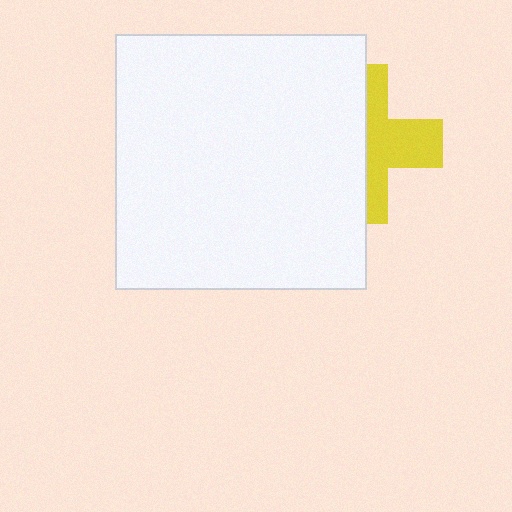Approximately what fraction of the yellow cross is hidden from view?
Roughly 55% of the yellow cross is hidden behind the white rectangle.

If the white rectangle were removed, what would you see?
You would see the complete yellow cross.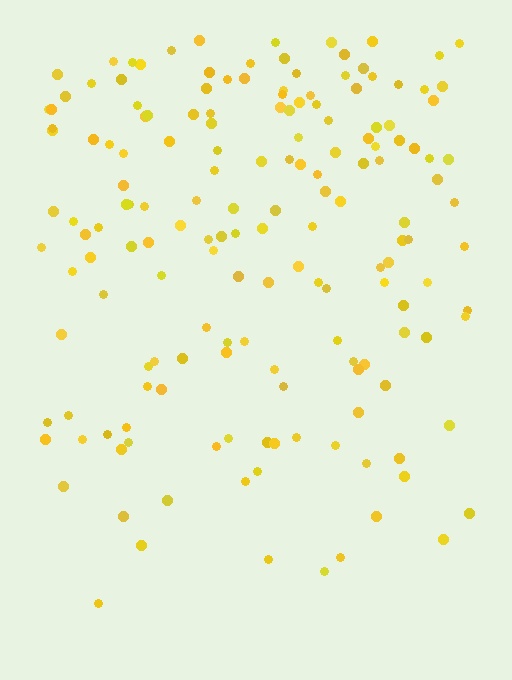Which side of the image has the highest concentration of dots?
The top.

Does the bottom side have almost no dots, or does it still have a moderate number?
Still a moderate number, just noticeably fewer than the top.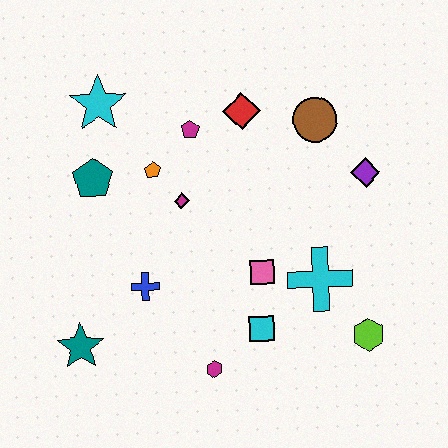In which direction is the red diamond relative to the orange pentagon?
The red diamond is to the right of the orange pentagon.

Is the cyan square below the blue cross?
Yes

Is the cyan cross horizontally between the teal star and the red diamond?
No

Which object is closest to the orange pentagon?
The magenta diamond is closest to the orange pentagon.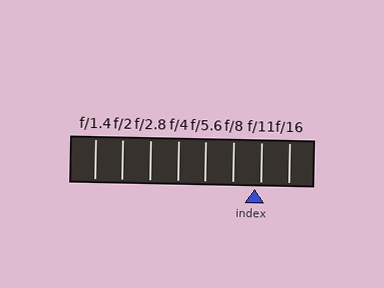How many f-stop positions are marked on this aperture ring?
There are 8 f-stop positions marked.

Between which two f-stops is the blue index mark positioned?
The index mark is between f/8 and f/11.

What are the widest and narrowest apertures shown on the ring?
The widest aperture shown is f/1.4 and the narrowest is f/16.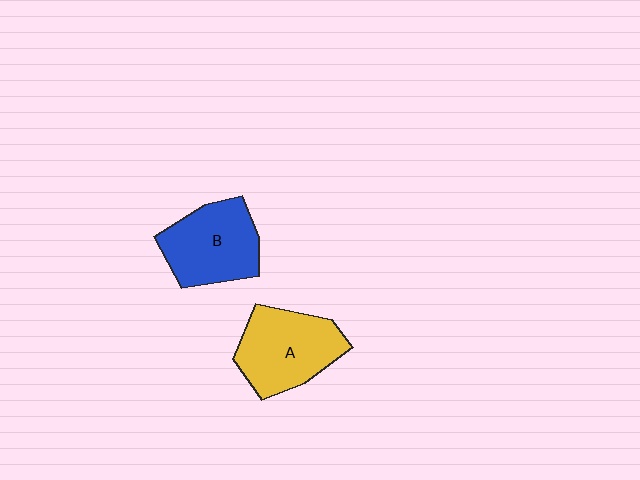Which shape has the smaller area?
Shape B (blue).